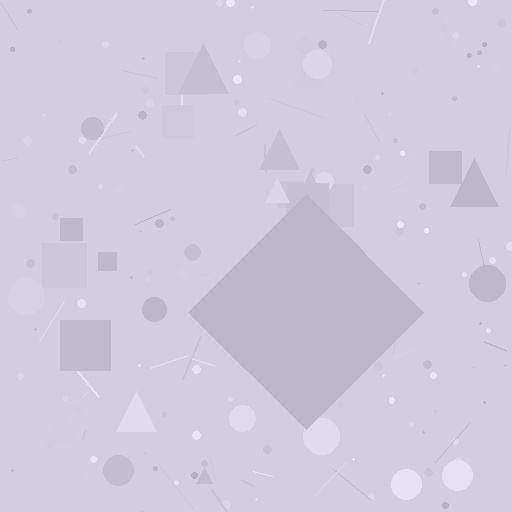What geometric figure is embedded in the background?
A diamond is embedded in the background.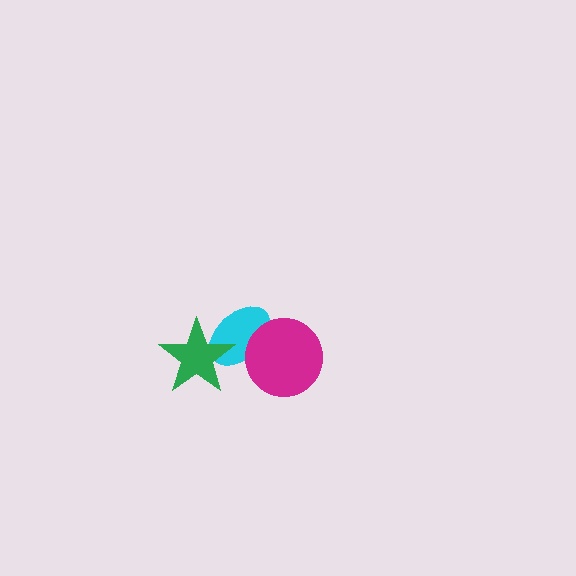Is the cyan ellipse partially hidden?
Yes, it is partially covered by another shape.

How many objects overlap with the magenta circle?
1 object overlaps with the magenta circle.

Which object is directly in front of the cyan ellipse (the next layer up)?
The green star is directly in front of the cyan ellipse.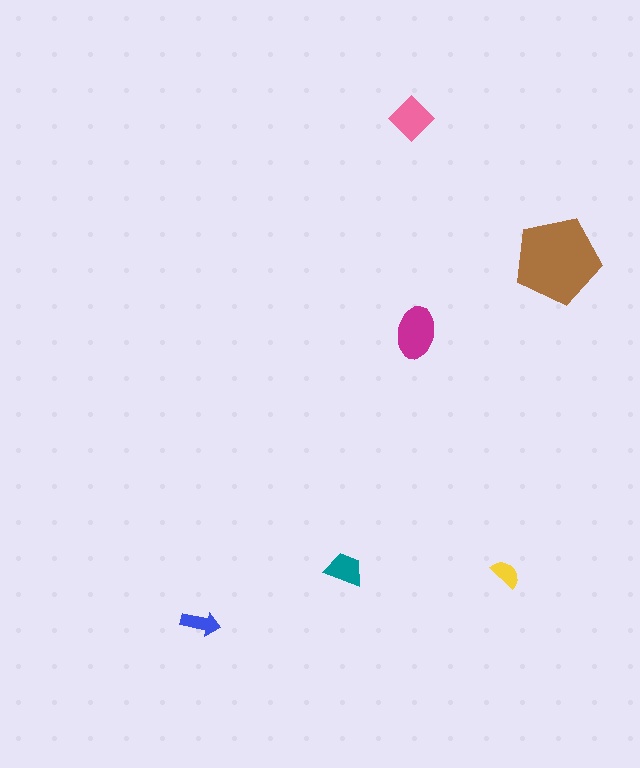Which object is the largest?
The brown pentagon.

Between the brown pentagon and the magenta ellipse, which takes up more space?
The brown pentagon.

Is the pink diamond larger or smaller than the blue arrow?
Larger.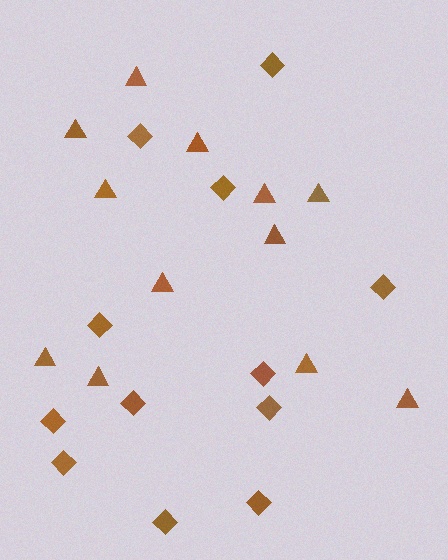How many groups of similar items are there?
There are 2 groups: one group of diamonds (12) and one group of triangles (12).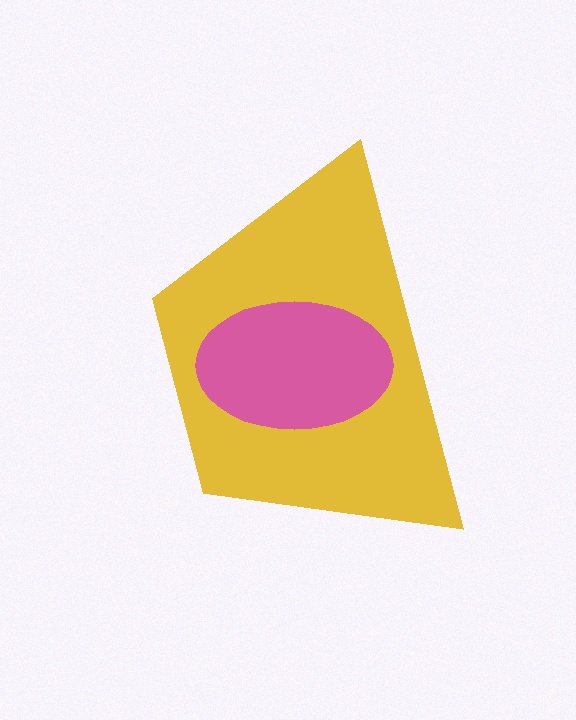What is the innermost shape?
The pink ellipse.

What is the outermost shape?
The yellow trapezoid.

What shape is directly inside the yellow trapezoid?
The pink ellipse.